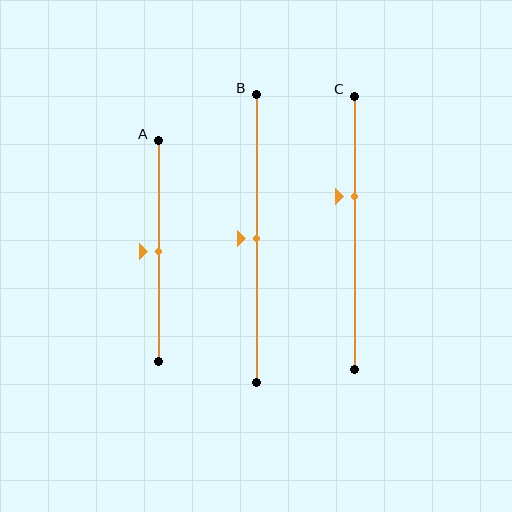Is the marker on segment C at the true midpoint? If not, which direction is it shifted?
No, the marker on segment C is shifted upward by about 13% of the segment length.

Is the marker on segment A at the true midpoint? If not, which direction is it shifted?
Yes, the marker on segment A is at the true midpoint.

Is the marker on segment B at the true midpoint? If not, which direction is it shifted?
Yes, the marker on segment B is at the true midpoint.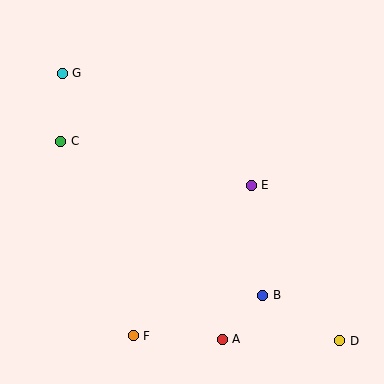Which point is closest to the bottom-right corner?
Point D is closest to the bottom-right corner.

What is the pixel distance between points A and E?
The distance between A and E is 157 pixels.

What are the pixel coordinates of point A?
Point A is at (222, 339).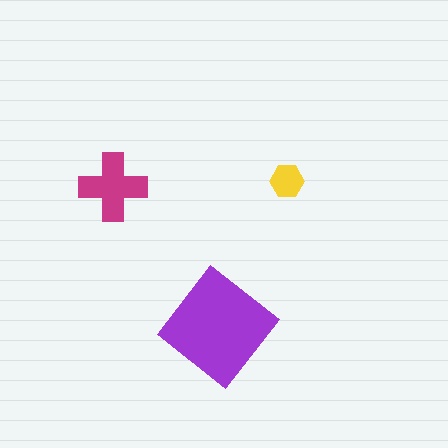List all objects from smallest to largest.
The yellow hexagon, the magenta cross, the purple diamond.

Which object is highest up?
The yellow hexagon is topmost.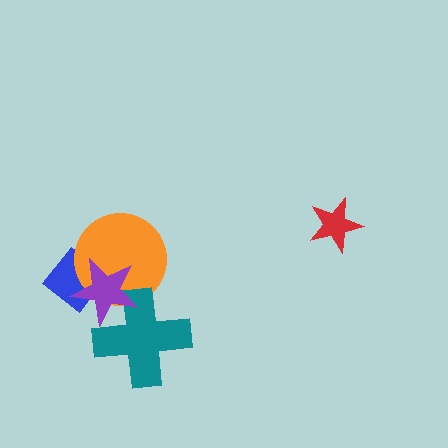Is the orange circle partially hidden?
Yes, it is partially covered by another shape.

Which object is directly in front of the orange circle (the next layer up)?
The teal cross is directly in front of the orange circle.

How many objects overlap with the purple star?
3 objects overlap with the purple star.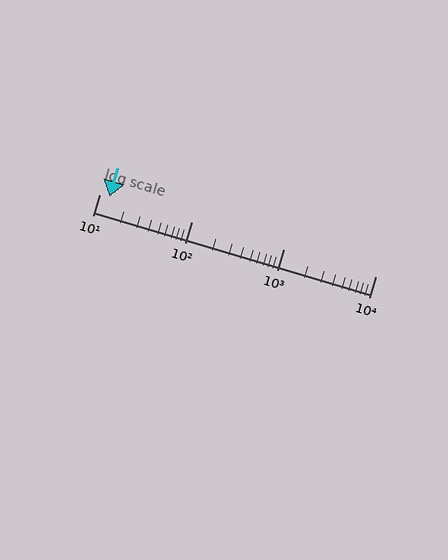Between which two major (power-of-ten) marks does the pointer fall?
The pointer is between 10 and 100.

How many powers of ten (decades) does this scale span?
The scale spans 3 decades, from 10 to 10000.